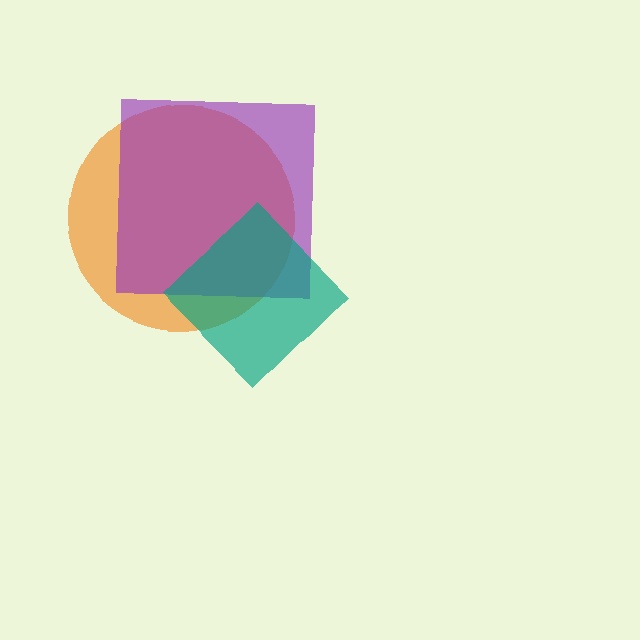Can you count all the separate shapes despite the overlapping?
Yes, there are 3 separate shapes.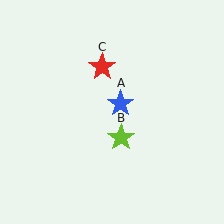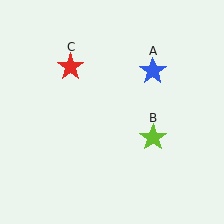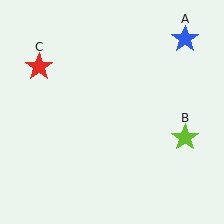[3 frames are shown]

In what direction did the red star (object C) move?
The red star (object C) moved left.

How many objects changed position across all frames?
3 objects changed position: blue star (object A), lime star (object B), red star (object C).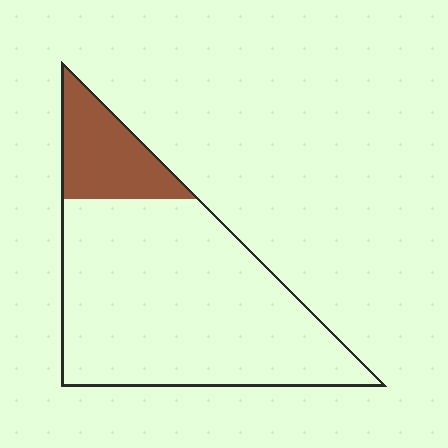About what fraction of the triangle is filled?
About one sixth (1/6).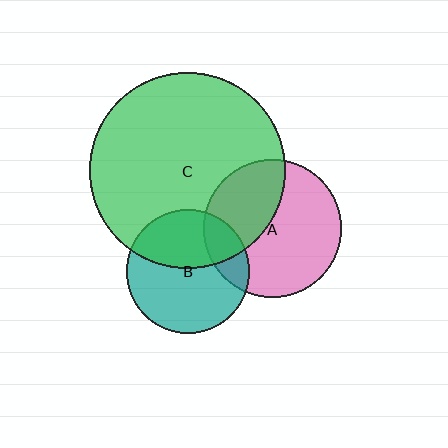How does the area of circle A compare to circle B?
Approximately 1.3 times.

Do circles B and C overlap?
Yes.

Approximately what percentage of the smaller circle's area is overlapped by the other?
Approximately 40%.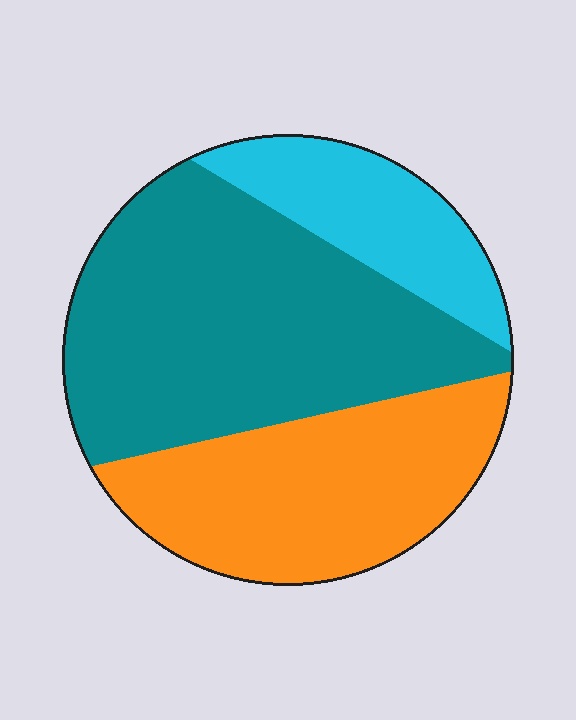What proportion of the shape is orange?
Orange takes up about one third (1/3) of the shape.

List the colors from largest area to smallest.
From largest to smallest: teal, orange, cyan.